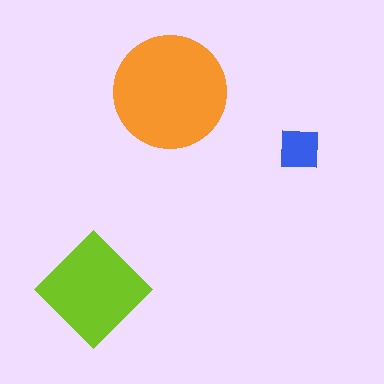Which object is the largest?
The orange circle.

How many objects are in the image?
There are 3 objects in the image.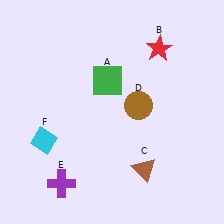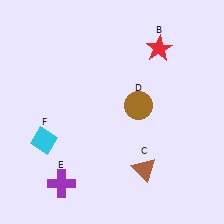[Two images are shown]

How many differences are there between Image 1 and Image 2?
There is 1 difference between the two images.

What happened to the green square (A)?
The green square (A) was removed in Image 2. It was in the top-left area of Image 1.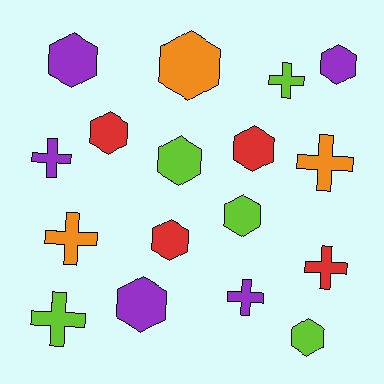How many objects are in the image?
There are 17 objects.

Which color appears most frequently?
Purple, with 5 objects.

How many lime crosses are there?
There are 2 lime crosses.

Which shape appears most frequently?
Hexagon, with 10 objects.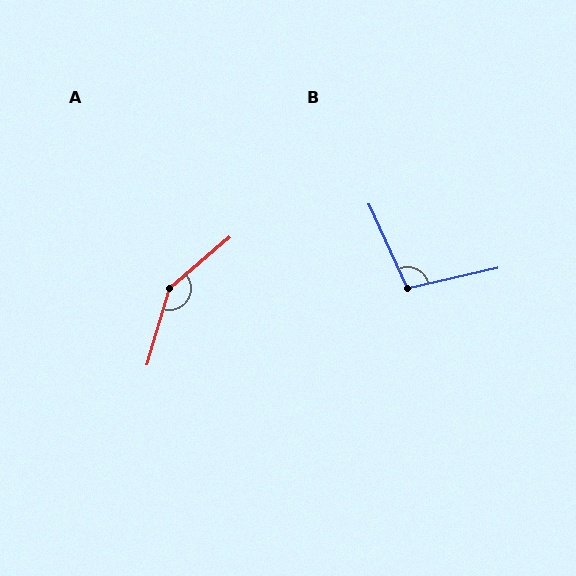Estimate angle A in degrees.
Approximately 146 degrees.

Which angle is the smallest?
B, at approximately 102 degrees.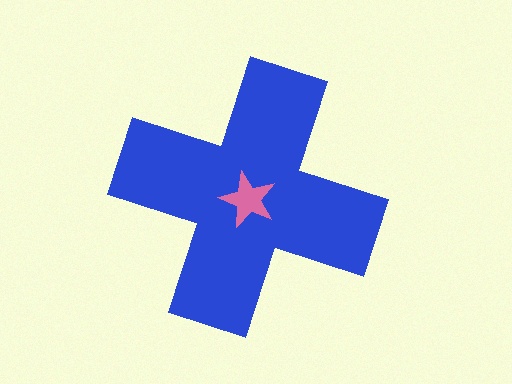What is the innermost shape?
The pink star.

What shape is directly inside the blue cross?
The pink star.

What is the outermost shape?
The blue cross.